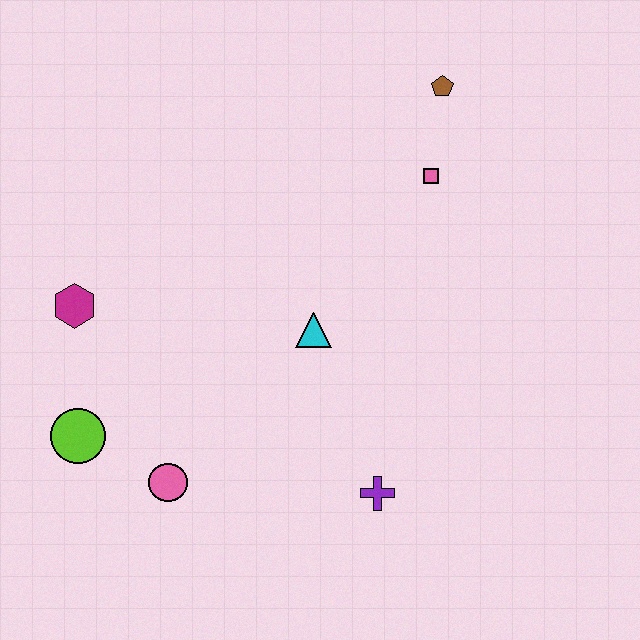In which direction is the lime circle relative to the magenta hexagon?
The lime circle is below the magenta hexagon.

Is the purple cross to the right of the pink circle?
Yes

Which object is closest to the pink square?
The brown pentagon is closest to the pink square.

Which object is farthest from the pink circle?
The brown pentagon is farthest from the pink circle.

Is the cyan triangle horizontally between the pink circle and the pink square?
Yes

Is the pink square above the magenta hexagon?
Yes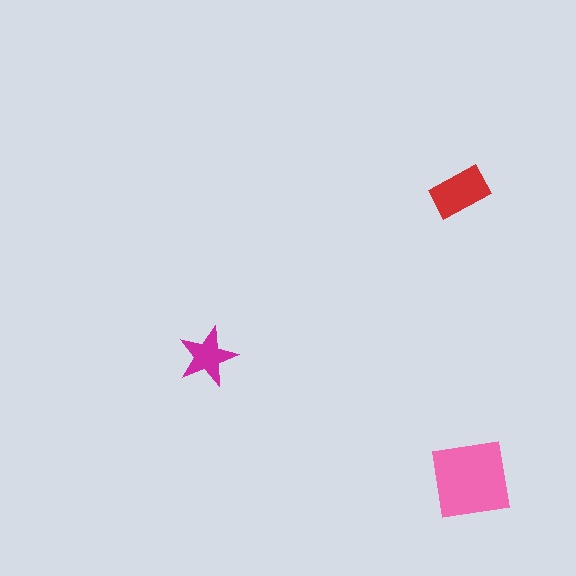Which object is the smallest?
The magenta star.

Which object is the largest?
The pink square.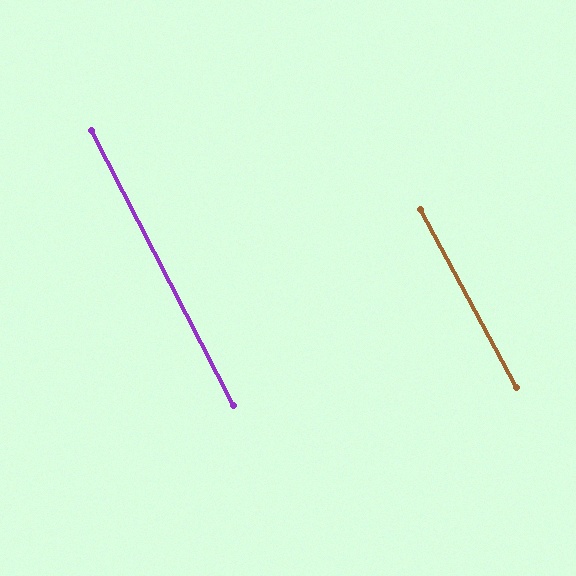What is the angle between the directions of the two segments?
Approximately 1 degree.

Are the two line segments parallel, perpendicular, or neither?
Parallel — their directions differ by only 1.0°.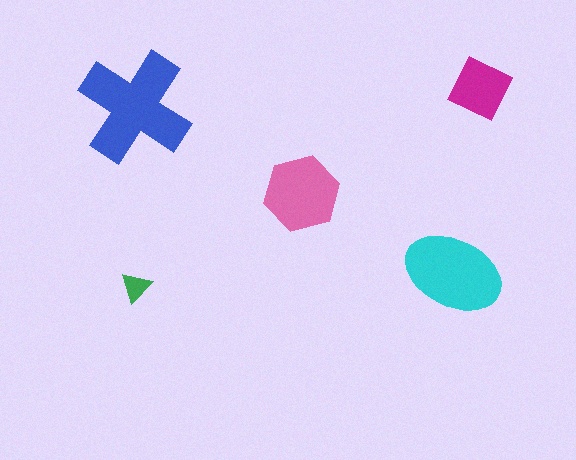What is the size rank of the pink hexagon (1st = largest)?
3rd.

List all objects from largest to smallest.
The blue cross, the cyan ellipse, the pink hexagon, the magenta diamond, the green triangle.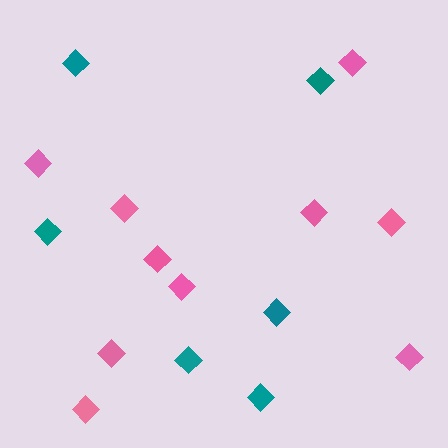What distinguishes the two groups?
There are 2 groups: one group of pink diamonds (10) and one group of teal diamonds (6).